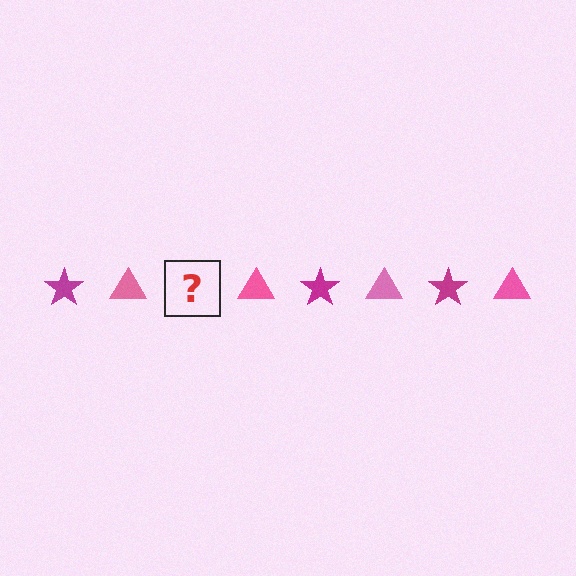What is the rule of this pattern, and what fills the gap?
The rule is that the pattern alternates between magenta star and pink triangle. The gap should be filled with a magenta star.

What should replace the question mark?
The question mark should be replaced with a magenta star.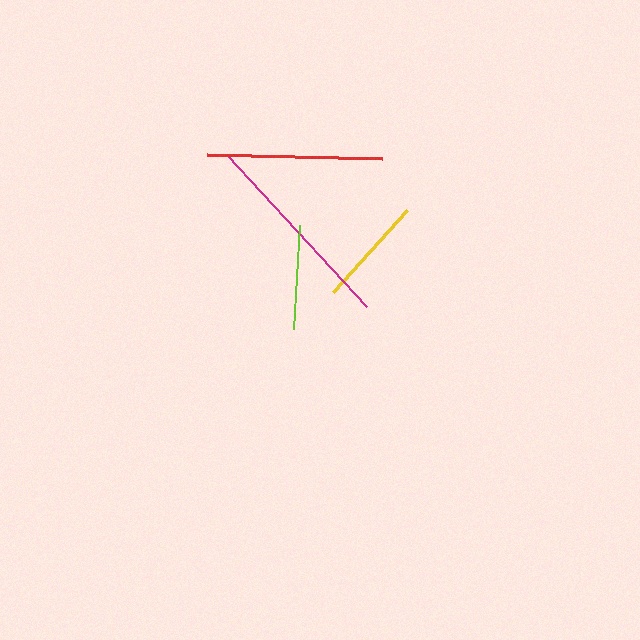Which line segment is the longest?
The magenta line is the longest at approximately 207 pixels.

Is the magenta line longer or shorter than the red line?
The magenta line is longer than the red line.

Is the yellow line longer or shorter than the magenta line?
The magenta line is longer than the yellow line.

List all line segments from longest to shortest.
From longest to shortest: magenta, red, yellow, lime.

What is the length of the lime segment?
The lime segment is approximately 105 pixels long.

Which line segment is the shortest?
The lime line is the shortest at approximately 105 pixels.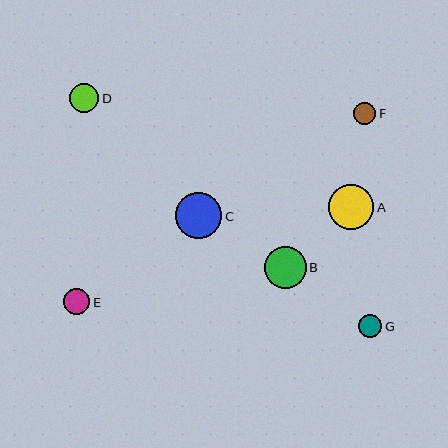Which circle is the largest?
Circle C is the largest with a size of approximately 46 pixels.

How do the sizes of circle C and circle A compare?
Circle C and circle A are approximately the same size.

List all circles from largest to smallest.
From largest to smallest: C, A, B, D, E, G, F.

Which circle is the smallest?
Circle F is the smallest with a size of approximately 22 pixels.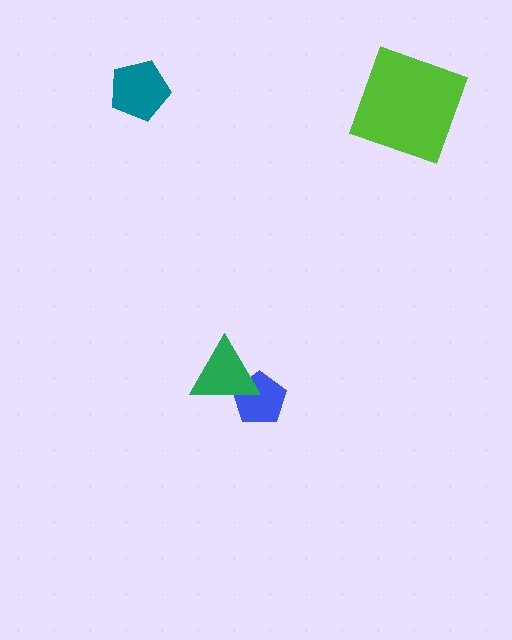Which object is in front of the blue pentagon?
The green triangle is in front of the blue pentagon.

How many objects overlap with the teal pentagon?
0 objects overlap with the teal pentagon.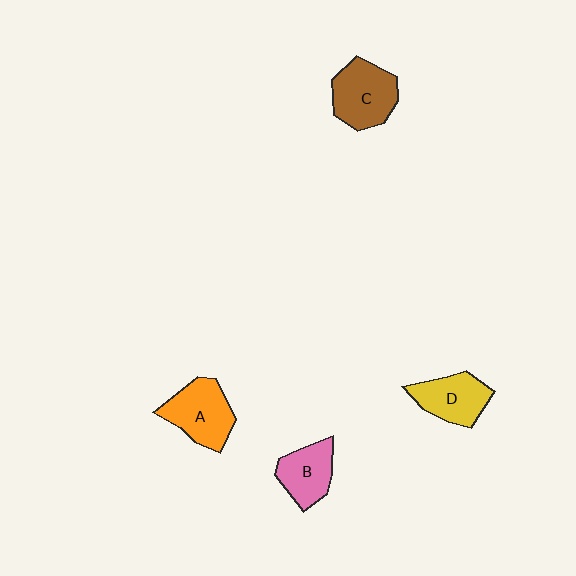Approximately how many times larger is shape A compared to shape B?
Approximately 1.3 times.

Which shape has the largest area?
Shape C (brown).